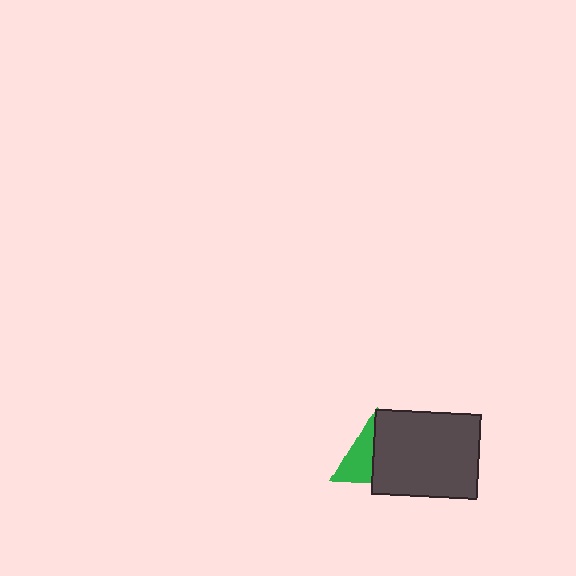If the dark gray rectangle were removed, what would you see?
You would see the complete green triangle.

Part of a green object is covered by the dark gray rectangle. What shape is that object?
It is a triangle.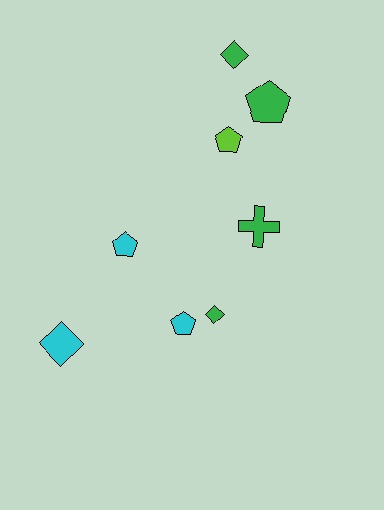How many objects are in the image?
There are 8 objects.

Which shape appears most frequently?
Pentagon, with 4 objects.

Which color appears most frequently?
Green, with 4 objects.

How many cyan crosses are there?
There are no cyan crosses.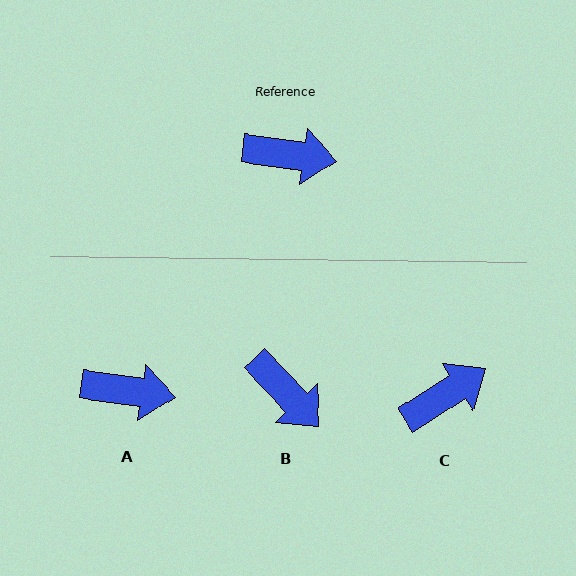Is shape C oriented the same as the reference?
No, it is off by about 40 degrees.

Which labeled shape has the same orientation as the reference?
A.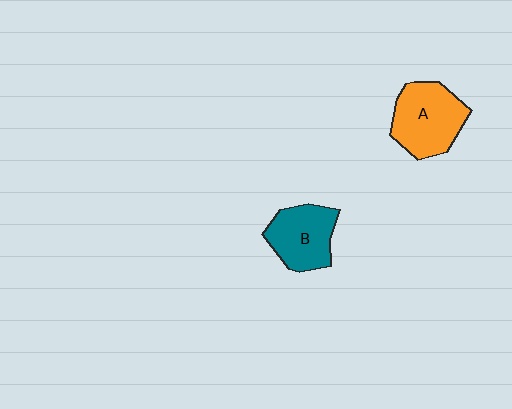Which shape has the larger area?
Shape A (orange).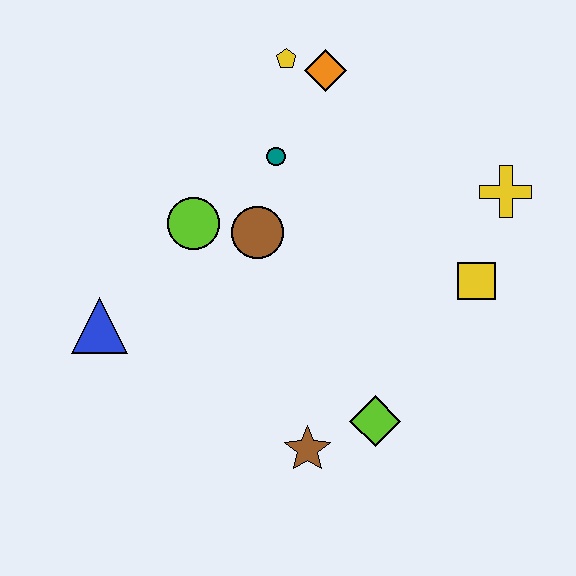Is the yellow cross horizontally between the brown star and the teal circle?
No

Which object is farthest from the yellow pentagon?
The brown star is farthest from the yellow pentagon.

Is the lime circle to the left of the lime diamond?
Yes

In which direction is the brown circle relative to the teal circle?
The brown circle is below the teal circle.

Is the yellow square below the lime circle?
Yes